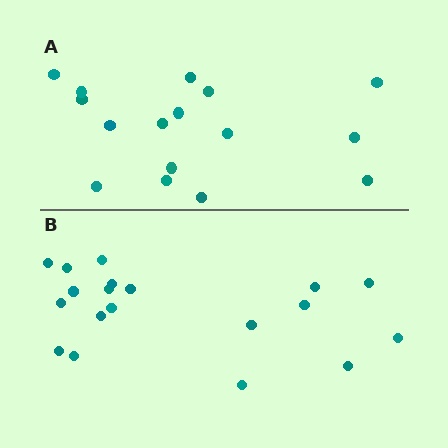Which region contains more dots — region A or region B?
Region B (the bottom region) has more dots.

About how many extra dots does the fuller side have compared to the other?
Region B has just a few more — roughly 2 or 3 more dots than region A.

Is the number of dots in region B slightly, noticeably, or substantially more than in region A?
Region B has only slightly more — the two regions are fairly close. The ratio is roughly 1.2 to 1.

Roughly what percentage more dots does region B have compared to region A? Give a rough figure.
About 20% more.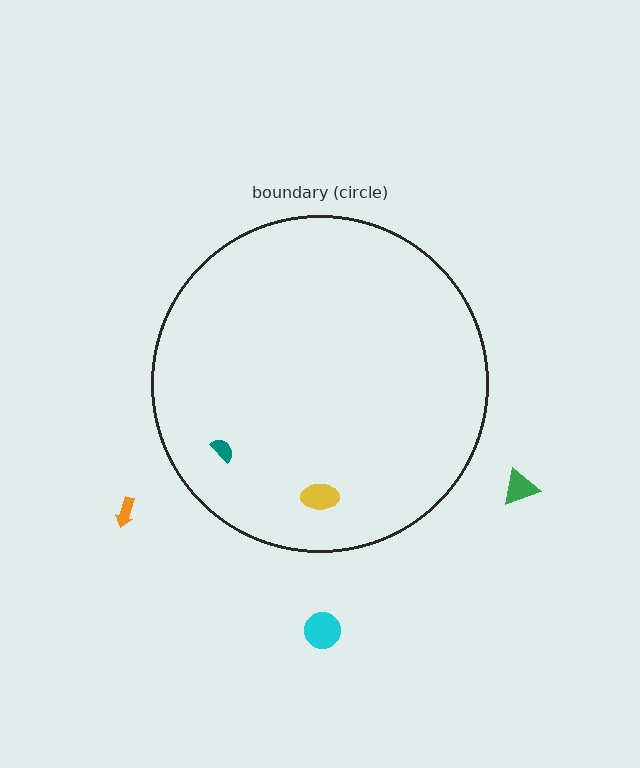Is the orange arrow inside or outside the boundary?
Outside.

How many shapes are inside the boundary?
2 inside, 3 outside.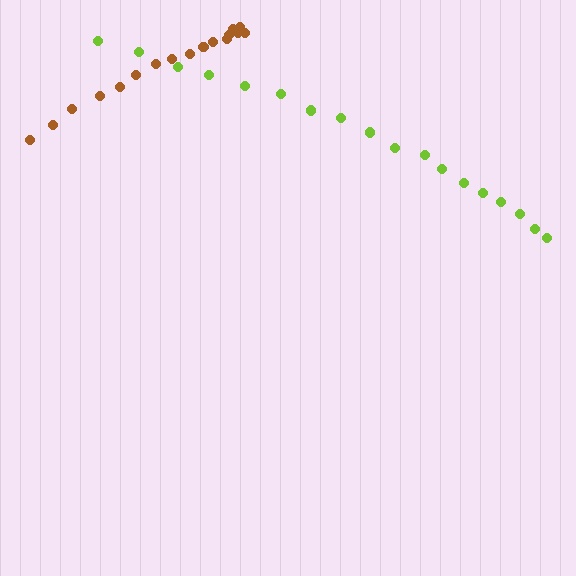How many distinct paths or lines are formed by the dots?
There are 2 distinct paths.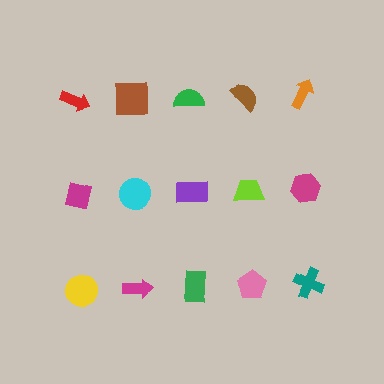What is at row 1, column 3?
A green semicircle.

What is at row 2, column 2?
A cyan circle.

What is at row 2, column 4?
A lime trapezoid.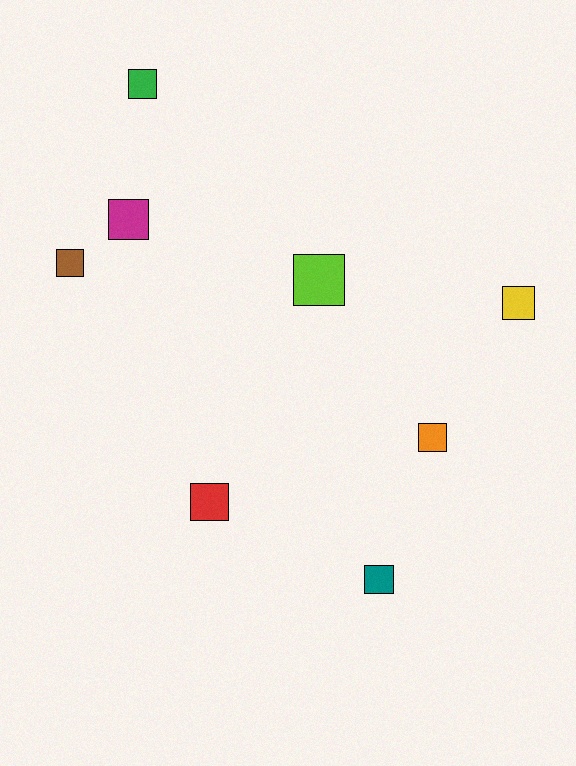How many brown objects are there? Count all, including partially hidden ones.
There is 1 brown object.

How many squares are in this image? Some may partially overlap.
There are 8 squares.